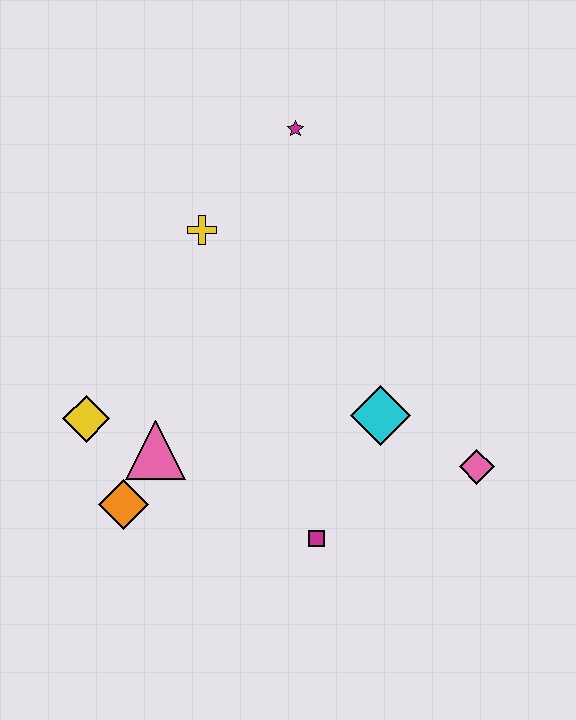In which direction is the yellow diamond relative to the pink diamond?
The yellow diamond is to the left of the pink diamond.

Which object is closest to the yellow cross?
The magenta star is closest to the yellow cross.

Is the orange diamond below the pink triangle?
Yes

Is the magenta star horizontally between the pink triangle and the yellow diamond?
No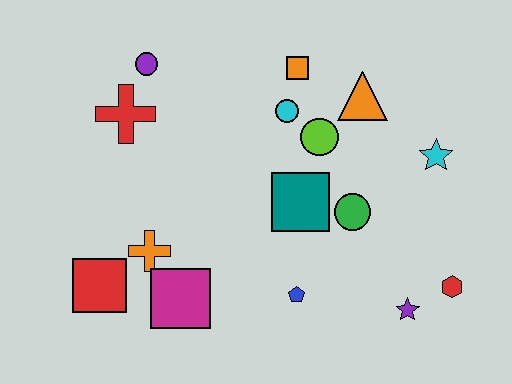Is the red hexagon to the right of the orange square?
Yes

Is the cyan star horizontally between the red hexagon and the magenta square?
Yes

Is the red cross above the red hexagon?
Yes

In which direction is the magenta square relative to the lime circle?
The magenta square is below the lime circle.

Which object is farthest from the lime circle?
The red square is farthest from the lime circle.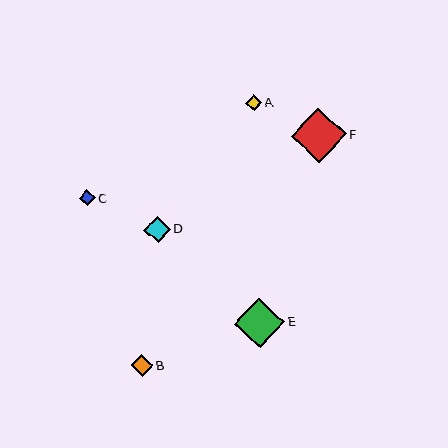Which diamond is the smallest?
Diamond A is the smallest with a size of approximately 16 pixels.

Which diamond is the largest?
Diamond F is the largest with a size of approximately 54 pixels.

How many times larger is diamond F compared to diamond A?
Diamond F is approximately 3.5 times the size of diamond A.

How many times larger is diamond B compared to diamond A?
Diamond B is approximately 1.4 times the size of diamond A.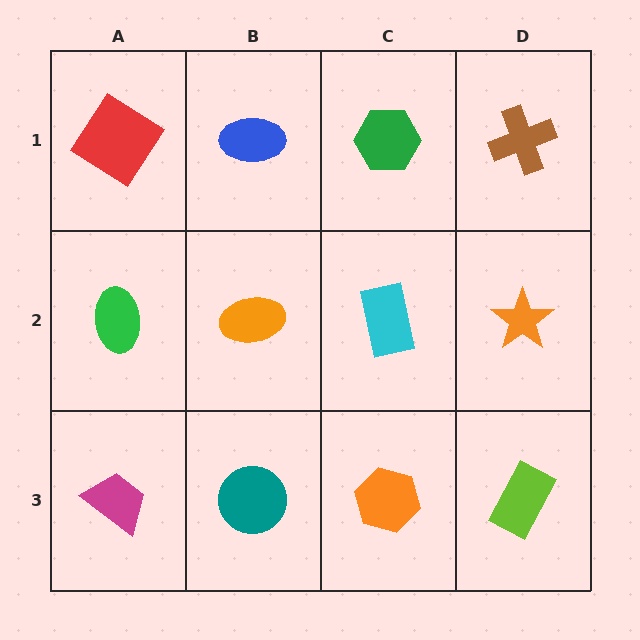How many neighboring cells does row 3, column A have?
2.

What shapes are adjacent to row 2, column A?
A red diamond (row 1, column A), a magenta trapezoid (row 3, column A), an orange ellipse (row 2, column B).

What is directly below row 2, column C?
An orange hexagon.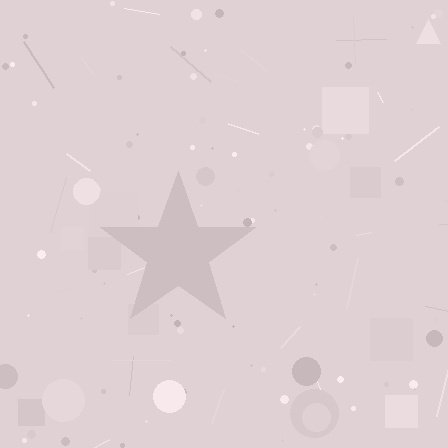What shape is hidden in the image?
A star is hidden in the image.